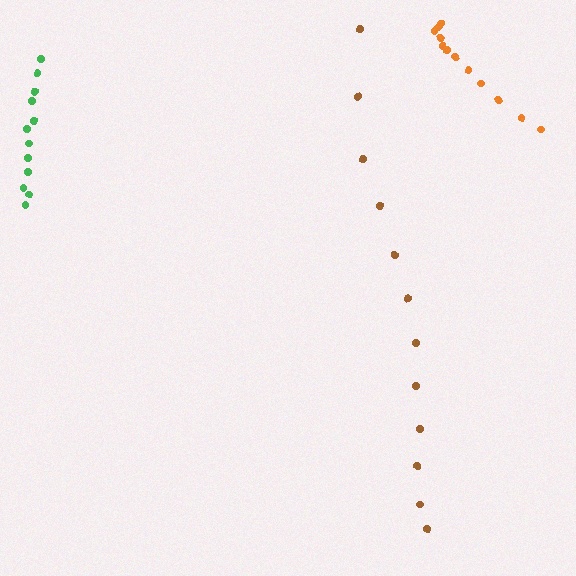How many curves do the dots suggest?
There are 3 distinct paths.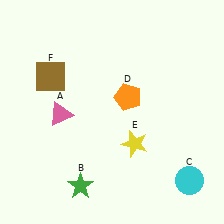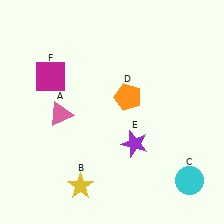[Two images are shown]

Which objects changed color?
B changed from green to yellow. E changed from yellow to purple. F changed from brown to magenta.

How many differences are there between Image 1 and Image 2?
There are 3 differences between the two images.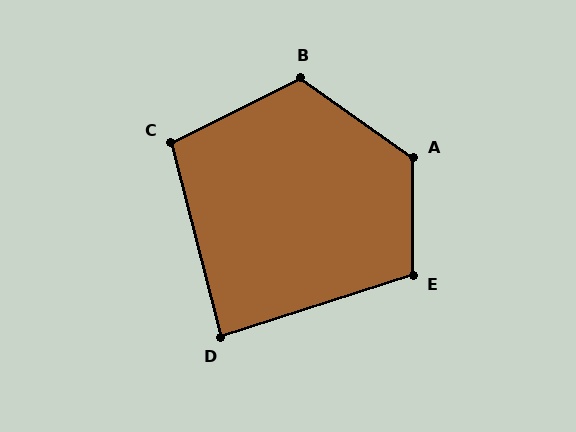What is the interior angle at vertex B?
Approximately 118 degrees (obtuse).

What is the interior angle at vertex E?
Approximately 108 degrees (obtuse).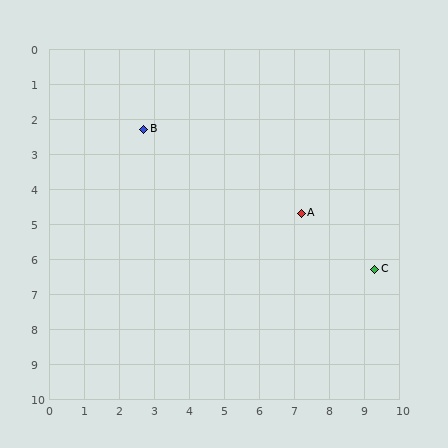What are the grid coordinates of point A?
Point A is at approximately (7.2, 4.7).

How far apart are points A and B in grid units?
Points A and B are about 5.1 grid units apart.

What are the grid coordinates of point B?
Point B is at approximately (2.7, 2.3).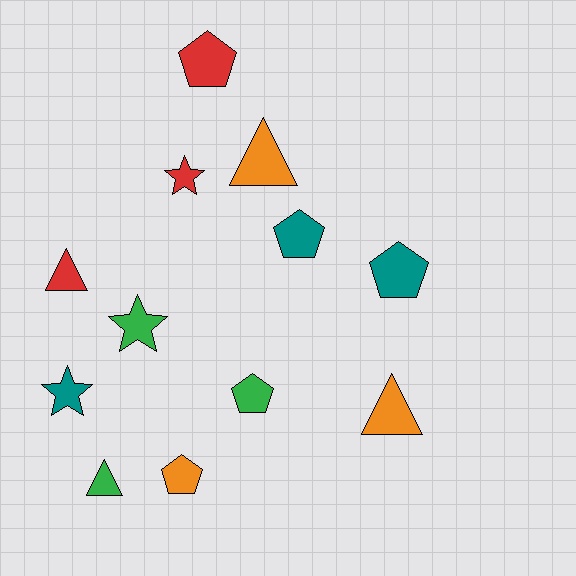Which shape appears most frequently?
Pentagon, with 5 objects.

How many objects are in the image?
There are 12 objects.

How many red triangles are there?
There is 1 red triangle.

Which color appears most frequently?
Green, with 3 objects.